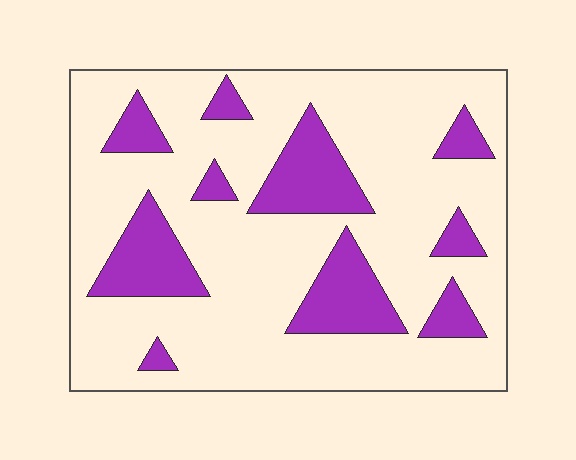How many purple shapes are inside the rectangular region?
10.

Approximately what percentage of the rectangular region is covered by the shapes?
Approximately 25%.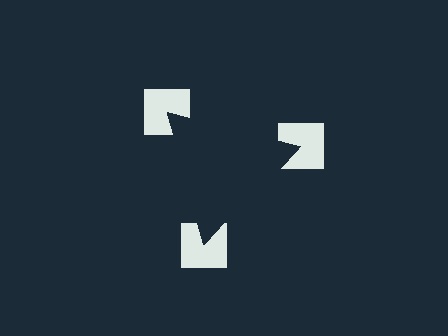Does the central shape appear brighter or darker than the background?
It typically appears slightly darker than the background, even though no actual brightness change is drawn.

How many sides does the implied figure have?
3 sides.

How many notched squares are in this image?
There are 3 — one at each vertex of the illusory triangle.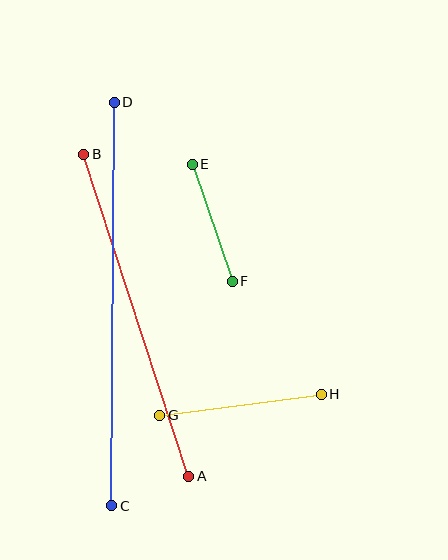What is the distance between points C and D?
The distance is approximately 404 pixels.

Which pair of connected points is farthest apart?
Points C and D are farthest apart.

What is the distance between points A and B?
The distance is approximately 339 pixels.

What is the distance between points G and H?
The distance is approximately 163 pixels.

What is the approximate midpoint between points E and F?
The midpoint is at approximately (212, 223) pixels.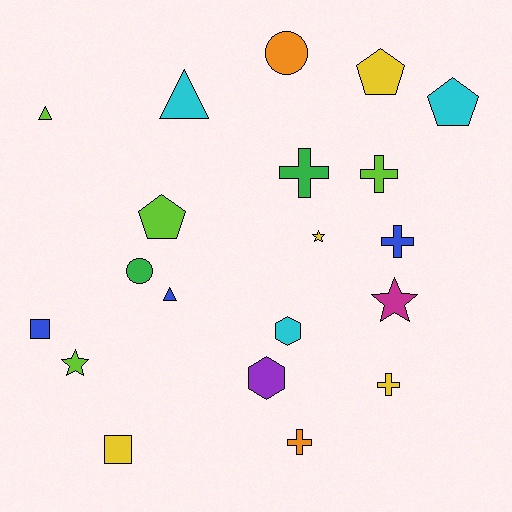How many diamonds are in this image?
There are no diamonds.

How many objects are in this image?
There are 20 objects.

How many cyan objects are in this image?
There are 3 cyan objects.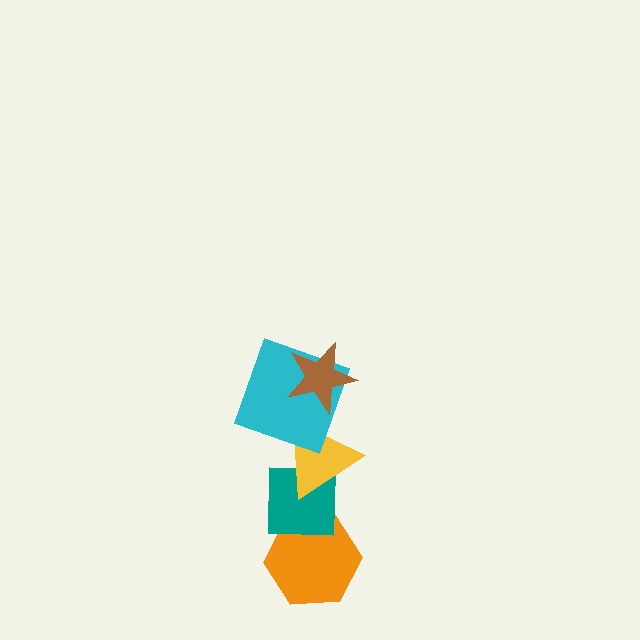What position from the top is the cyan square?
The cyan square is 2nd from the top.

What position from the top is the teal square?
The teal square is 4th from the top.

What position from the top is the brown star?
The brown star is 1st from the top.